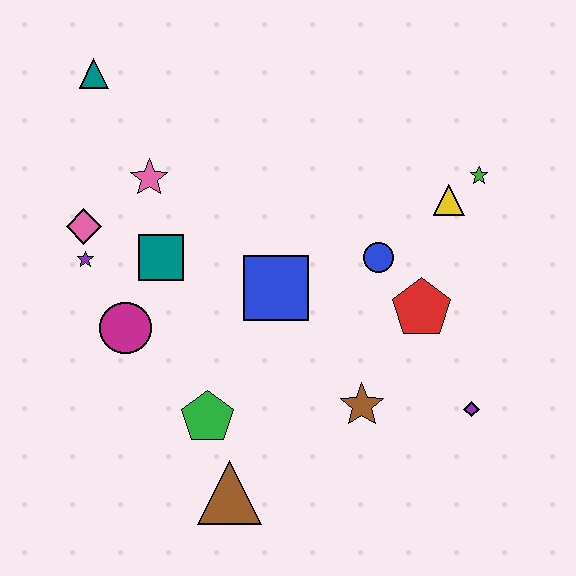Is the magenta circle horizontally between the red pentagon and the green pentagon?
No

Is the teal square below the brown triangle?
No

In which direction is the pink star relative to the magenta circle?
The pink star is above the magenta circle.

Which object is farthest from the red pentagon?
The teal triangle is farthest from the red pentagon.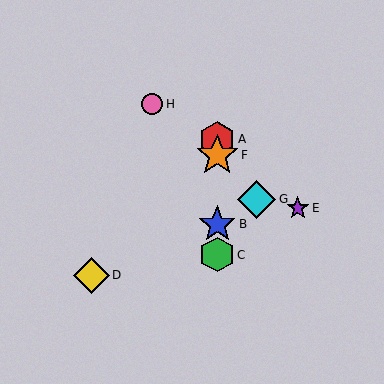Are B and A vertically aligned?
Yes, both are at x≈217.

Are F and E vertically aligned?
No, F is at x≈217 and E is at x≈298.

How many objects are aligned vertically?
4 objects (A, B, C, F) are aligned vertically.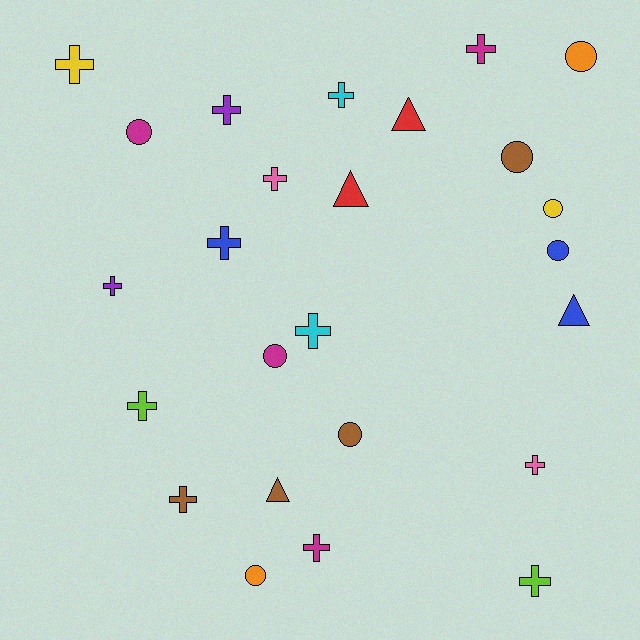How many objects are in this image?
There are 25 objects.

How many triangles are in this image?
There are 4 triangles.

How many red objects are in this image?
There are 2 red objects.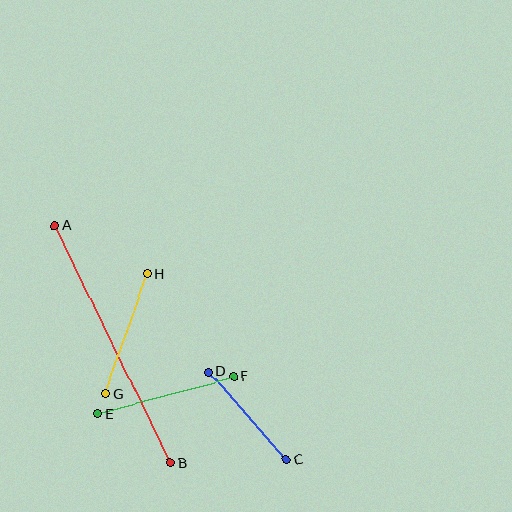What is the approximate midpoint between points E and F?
The midpoint is at approximately (166, 395) pixels.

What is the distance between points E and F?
The distance is approximately 141 pixels.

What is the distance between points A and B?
The distance is approximately 264 pixels.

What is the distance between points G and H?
The distance is approximately 127 pixels.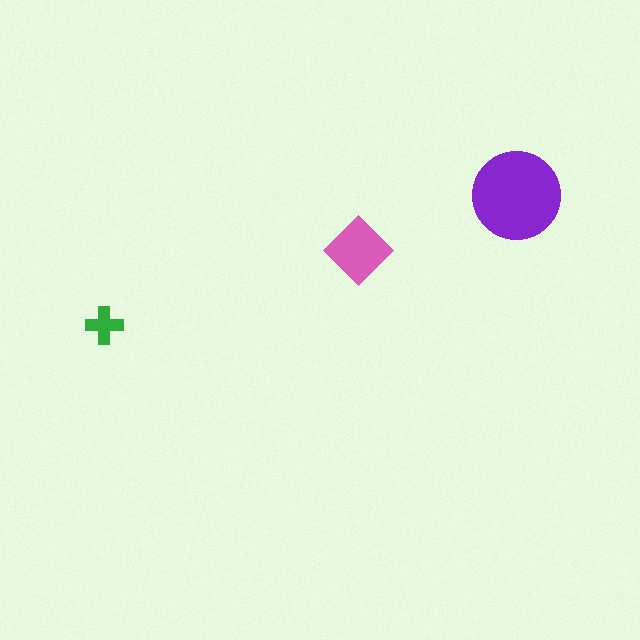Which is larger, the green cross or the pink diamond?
The pink diamond.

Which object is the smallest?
The green cross.